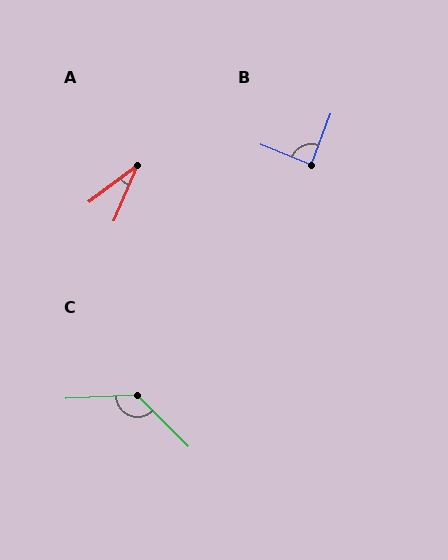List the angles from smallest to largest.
A (30°), B (89°), C (133°).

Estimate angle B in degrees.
Approximately 89 degrees.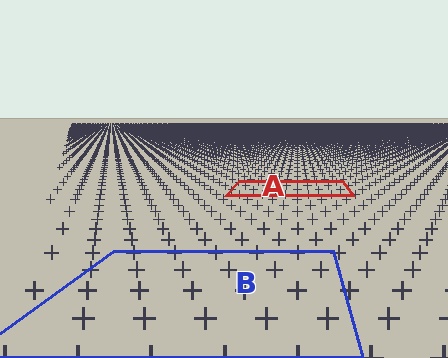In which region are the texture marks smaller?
The texture marks are smaller in region A, because it is farther away.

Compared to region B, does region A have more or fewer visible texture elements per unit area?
Region A has more texture elements per unit area — they are packed more densely because it is farther away.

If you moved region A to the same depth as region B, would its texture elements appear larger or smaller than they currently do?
They would appear larger. At a closer depth, the same texture elements are projected at a bigger on-screen size.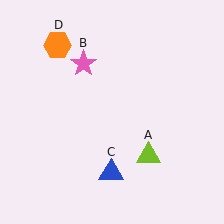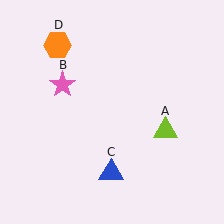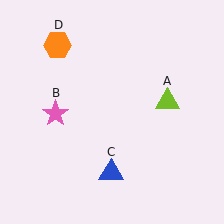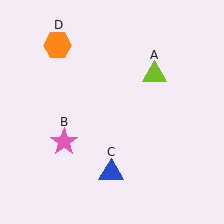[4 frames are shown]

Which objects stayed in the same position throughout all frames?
Blue triangle (object C) and orange hexagon (object D) remained stationary.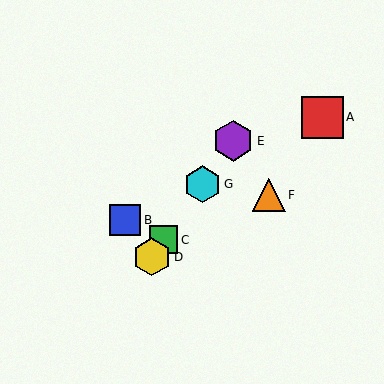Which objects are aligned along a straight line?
Objects C, D, E, G are aligned along a straight line.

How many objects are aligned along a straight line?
4 objects (C, D, E, G) are aligned along a straight line.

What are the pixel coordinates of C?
Object C is at (164, 240).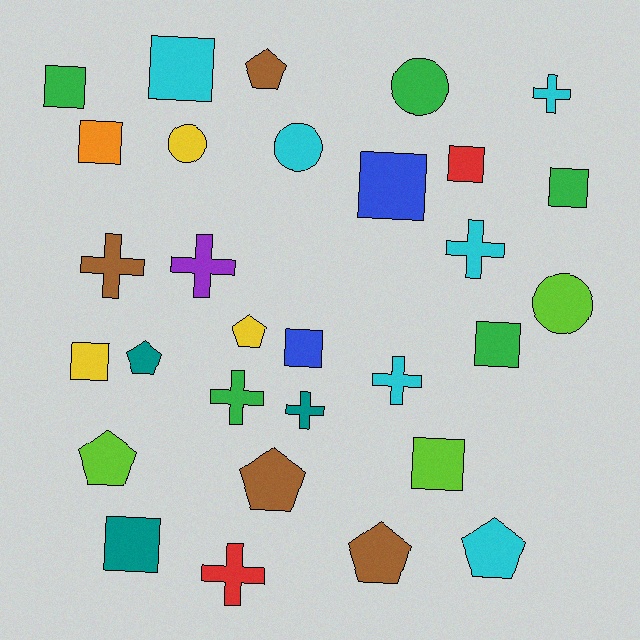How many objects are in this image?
There are 30 objects.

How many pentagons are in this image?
There are 7 pentagons.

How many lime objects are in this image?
There are 3 lime objects.